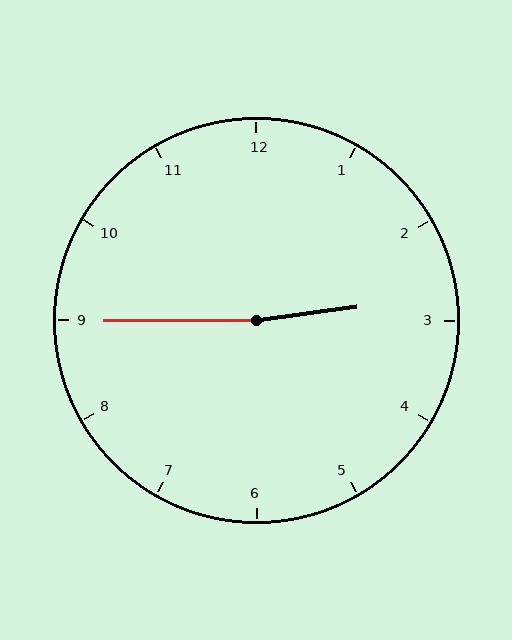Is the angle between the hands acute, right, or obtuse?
It is obtuse.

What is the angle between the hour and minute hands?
Approximately 172 degrees.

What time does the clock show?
2:45.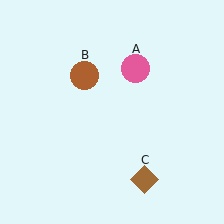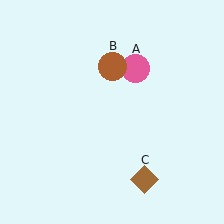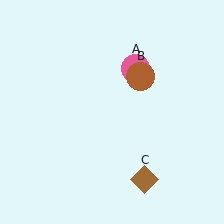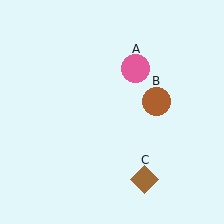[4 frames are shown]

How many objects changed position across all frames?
1 object changed position: brown circle (object B).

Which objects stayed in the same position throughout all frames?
Pink circle (object A) and brown diamond (object C) remained stationary.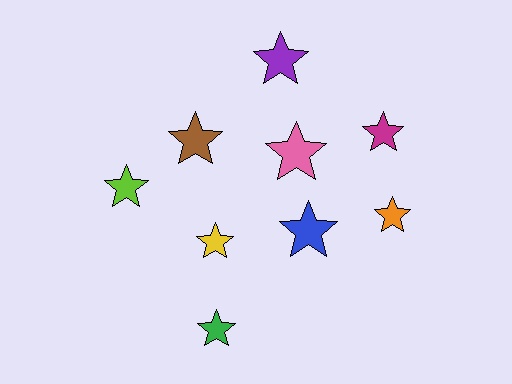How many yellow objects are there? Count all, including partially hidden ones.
There is 1 yellow object.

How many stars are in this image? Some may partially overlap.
There are 9 stars.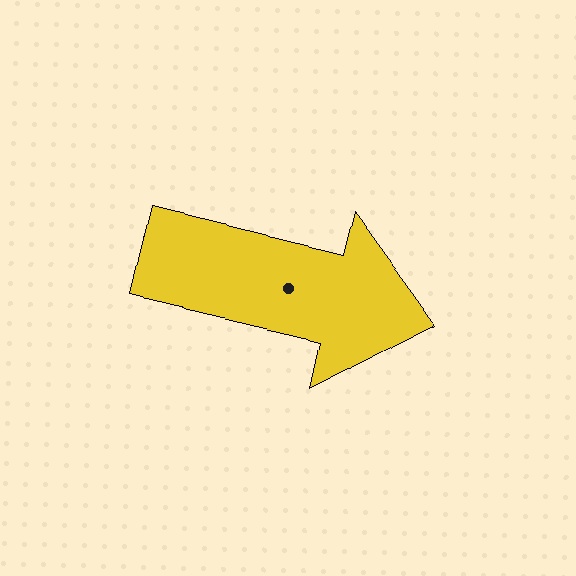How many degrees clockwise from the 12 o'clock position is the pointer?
Approximately 103 degrees.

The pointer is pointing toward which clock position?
Roughly 3 o'clock.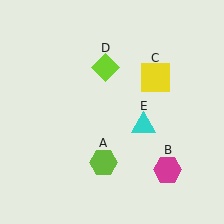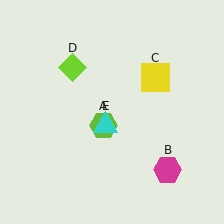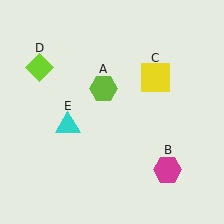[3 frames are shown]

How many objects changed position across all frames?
3 objects changed position: lime hexagon (object A), lime diamond (object D), cyan triangle (object E).